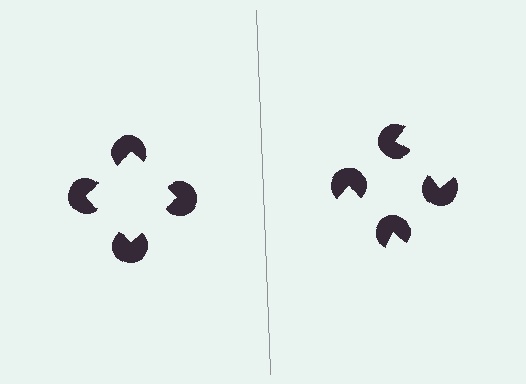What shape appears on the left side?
An illusory square.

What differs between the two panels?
The pac-man discs are positioned identically on both sides; only the wedge orientations differ. On the left they align to a square; on the right they are misaligned.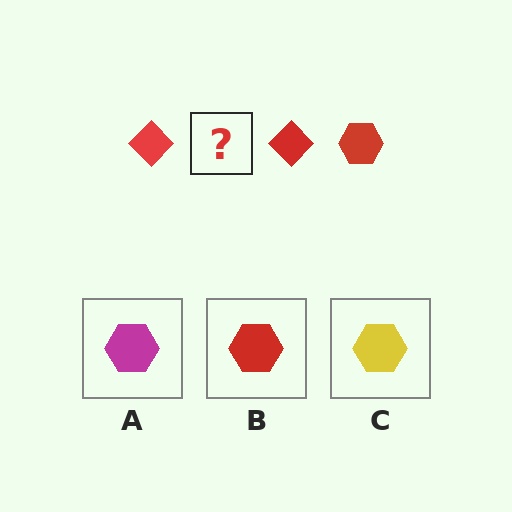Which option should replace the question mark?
Option B.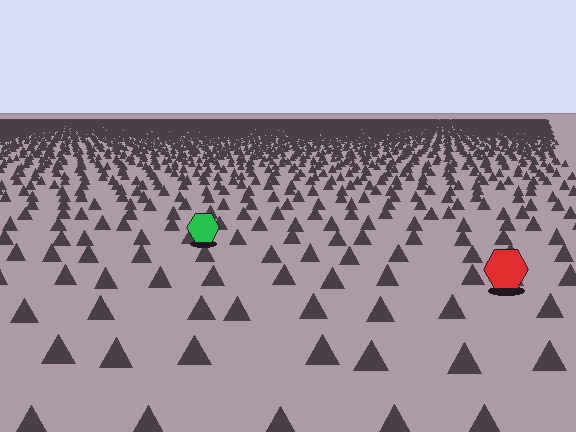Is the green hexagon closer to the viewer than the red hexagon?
No. The red hexagon is closer — you can tell from the texture gradient: the ground texture is coarser near it.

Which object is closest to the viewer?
The red hexagon is closest. The texture marks near it are larger and more spread out.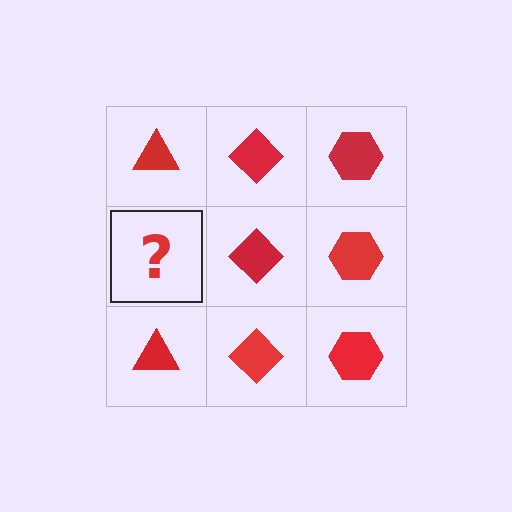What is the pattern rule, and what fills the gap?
The rule is that each column has a consistent shape. The gap should be filled with a red triangle.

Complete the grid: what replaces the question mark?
The question mark should be replaced with a red triangle.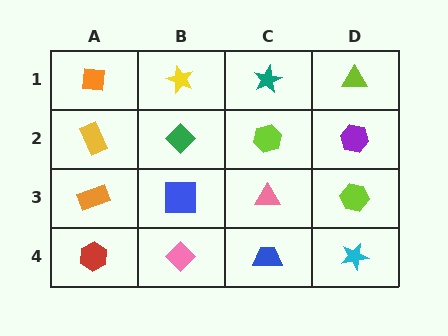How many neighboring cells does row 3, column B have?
4.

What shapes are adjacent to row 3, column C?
A lime hexagon (row 2, column C), a blue trapezoid (row 4, column C), a blue square (row 3, column B), a lime hexagon (row 3, column D).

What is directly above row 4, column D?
A lime hexagon.